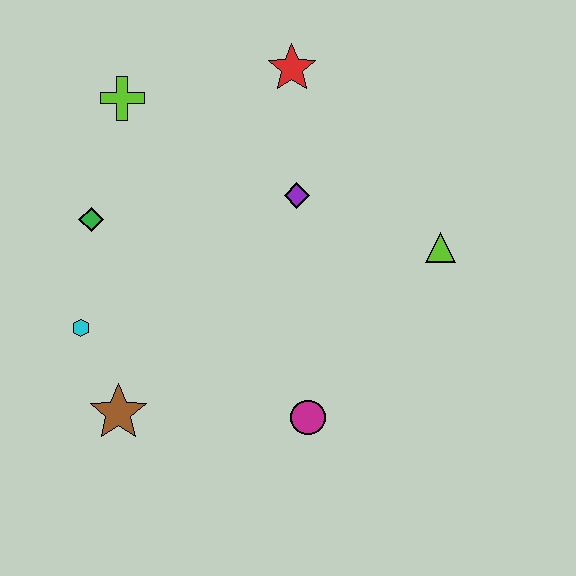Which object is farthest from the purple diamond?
The brown star is farthest from the purple diamond.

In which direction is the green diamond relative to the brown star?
The green diamond is above the brown star.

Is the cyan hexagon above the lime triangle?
No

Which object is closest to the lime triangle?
The purple diamond is closest to the lime triangle.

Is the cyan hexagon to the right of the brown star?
No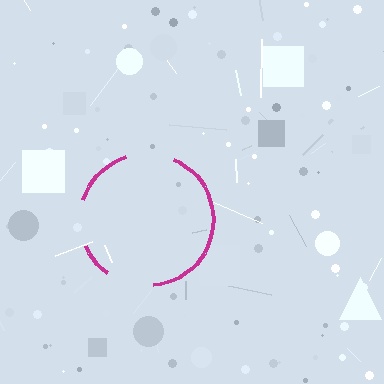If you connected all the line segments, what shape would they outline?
They would outline a circle.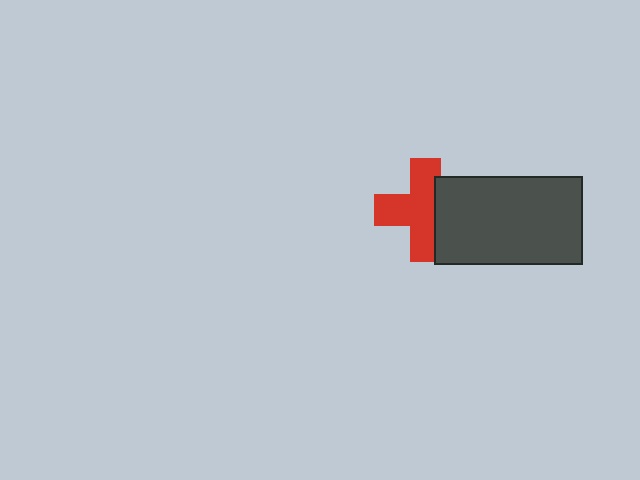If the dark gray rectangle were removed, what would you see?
You would see the complete red cross.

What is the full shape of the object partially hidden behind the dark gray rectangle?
The partially hidden object is a red cross.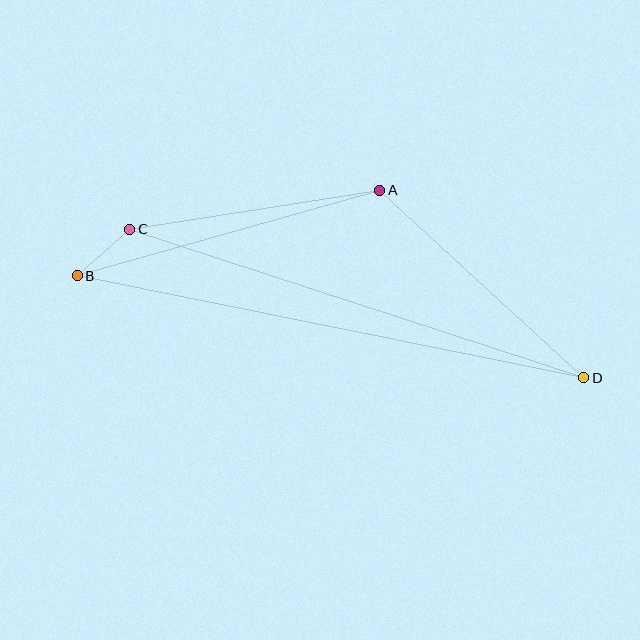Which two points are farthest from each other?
Points B and D are farthest from each other.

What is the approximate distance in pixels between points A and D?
The distance between A and D is approximately 277 pixels.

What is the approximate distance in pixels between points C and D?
The distance between C and D is approximately 477 pixels.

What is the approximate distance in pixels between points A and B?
The distance between A and B is approximately 315 pixels.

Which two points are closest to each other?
Points B and C are closest to each other.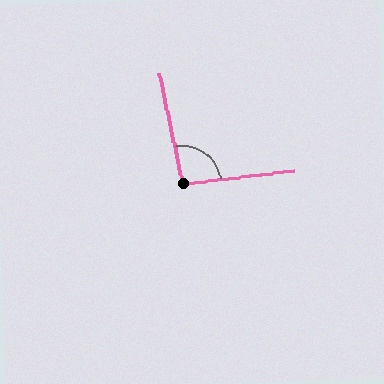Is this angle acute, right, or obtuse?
It is obtuse.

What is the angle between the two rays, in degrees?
Approximately 95 degrees.